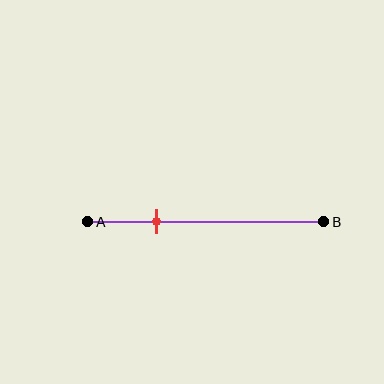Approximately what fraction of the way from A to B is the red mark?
The red mark is approximately 30% of the way from A to B.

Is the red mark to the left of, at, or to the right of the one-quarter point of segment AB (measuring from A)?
The red mark is to the right of the one-quarter point of segment AB.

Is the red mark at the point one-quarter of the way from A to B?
No, the mark is at about 30% from A, not at the 25% one-quarter point.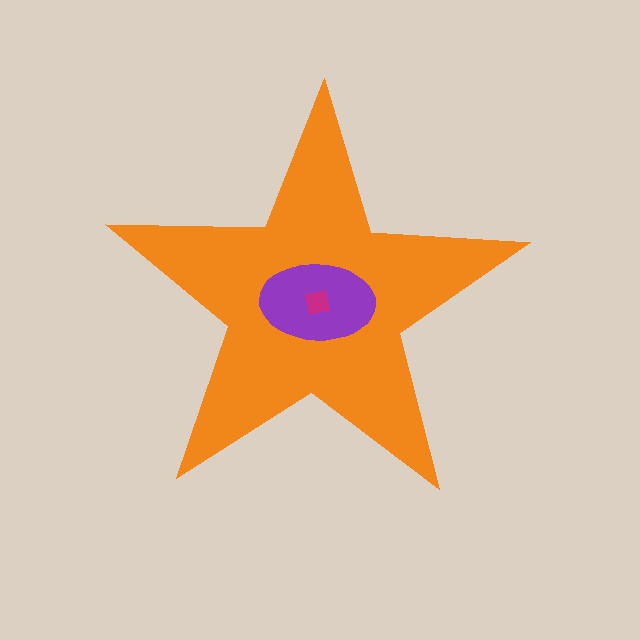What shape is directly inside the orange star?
The purple ellipse.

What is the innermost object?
The magenta square.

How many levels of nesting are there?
3.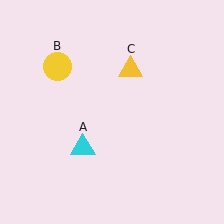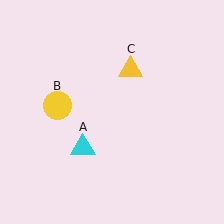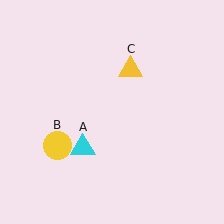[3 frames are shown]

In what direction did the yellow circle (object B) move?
The yellow circle (object B) moved down.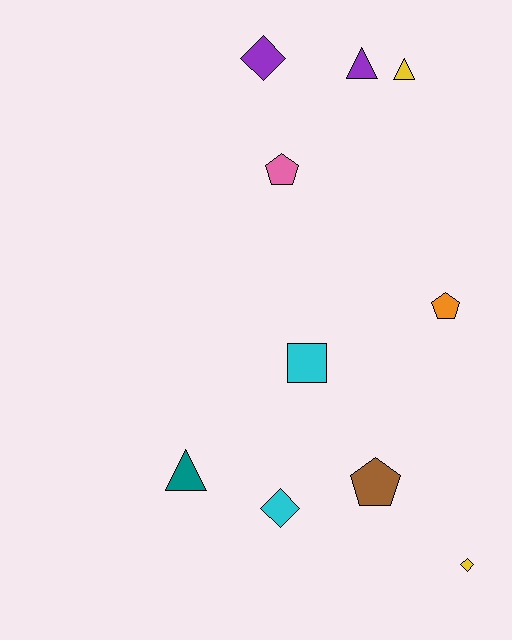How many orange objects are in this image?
There is 1 orange object.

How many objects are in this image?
There are 10 objects.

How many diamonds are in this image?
There are 3 diamonds.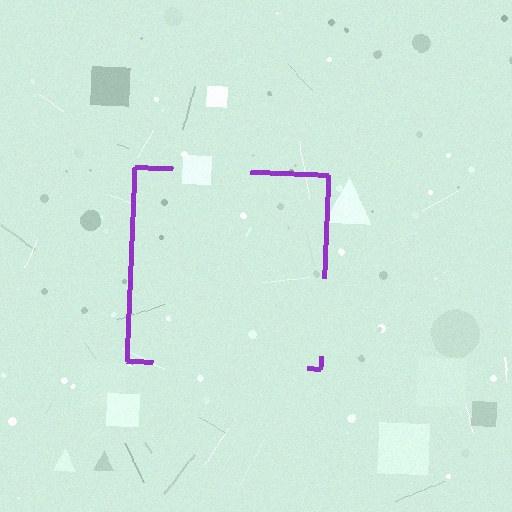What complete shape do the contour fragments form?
The contour fragments form a square.